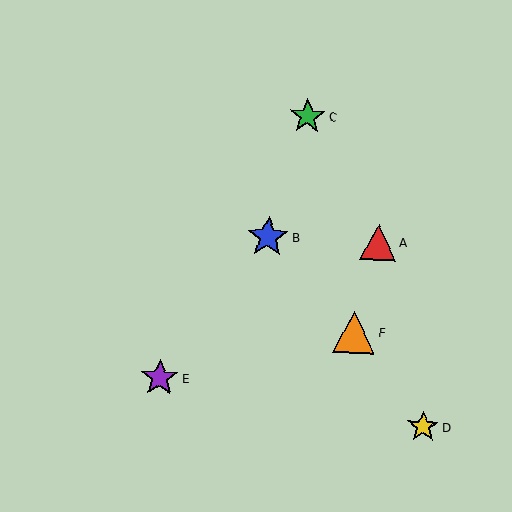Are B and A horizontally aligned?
Yes, both are at y≈237.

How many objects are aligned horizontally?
2 objects (A, B) are aligned horizontally.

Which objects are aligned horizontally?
Objects A, B are aligned horizontally.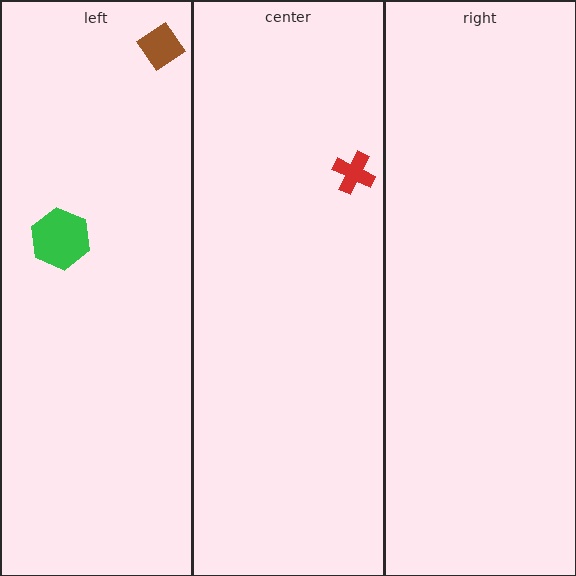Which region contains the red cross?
The center region.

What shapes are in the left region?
The brown diamond, the green hexagon.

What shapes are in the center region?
The red cross.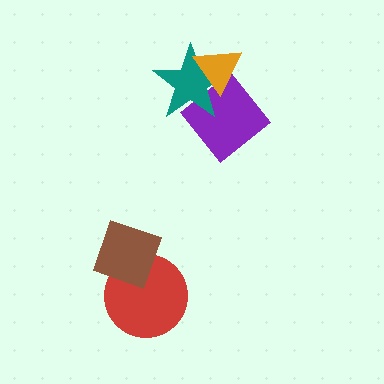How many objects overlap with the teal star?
2 objects overlap with the teal star.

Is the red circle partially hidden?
Yes, it is partially covered by another shape.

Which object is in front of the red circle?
The brown diamond is in front of the red circle.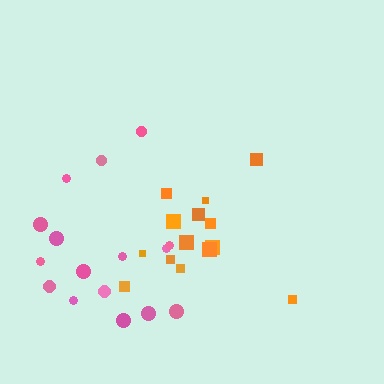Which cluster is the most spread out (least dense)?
Orange.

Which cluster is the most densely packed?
Pink.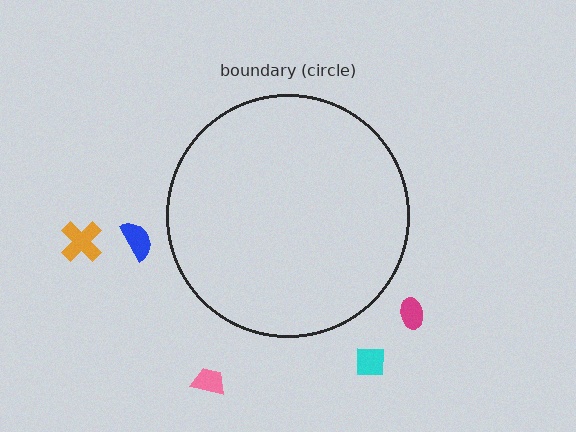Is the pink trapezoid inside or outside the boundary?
Outside.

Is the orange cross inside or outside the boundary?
Outside.